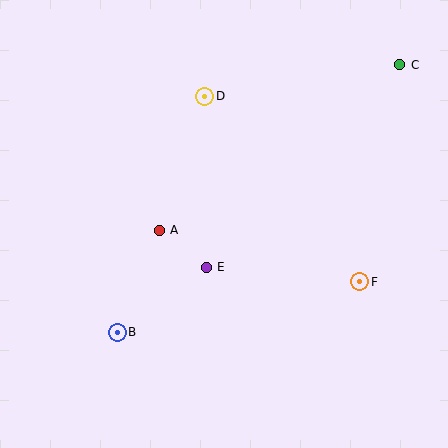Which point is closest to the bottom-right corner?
Point F is closest to the bottom-right corner.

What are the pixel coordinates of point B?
Point B is at (117, 332).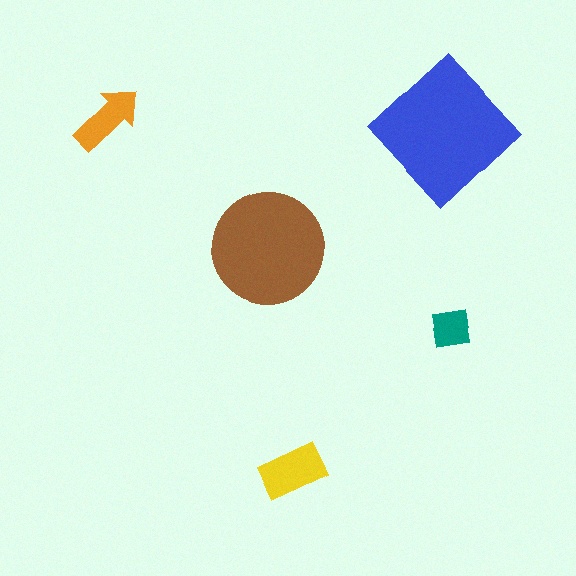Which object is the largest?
The blue diamond.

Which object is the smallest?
The teal square.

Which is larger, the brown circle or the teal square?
The brown circle.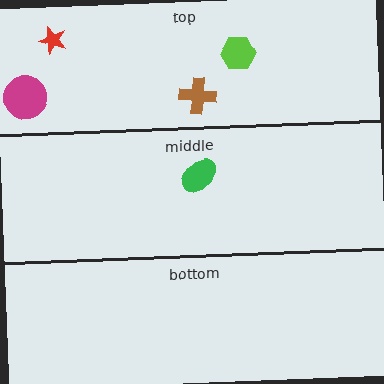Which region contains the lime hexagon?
The top region.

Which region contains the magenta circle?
The top region.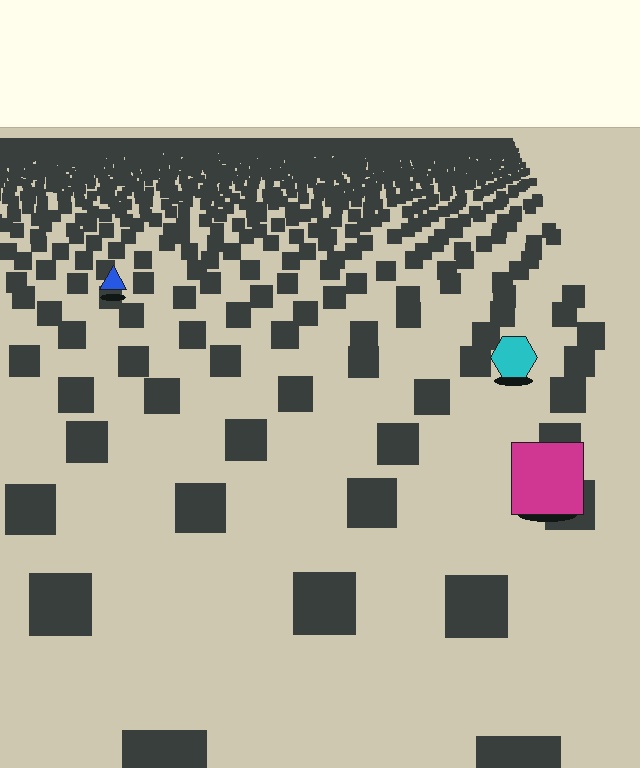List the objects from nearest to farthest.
From nearest to farthest: the magenta square, the cyan hexagon, the blue triangle.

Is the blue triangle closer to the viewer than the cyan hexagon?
No. The cyan hexagon is closer — you can tell from the texture gradient: the ground texture is coarser near it.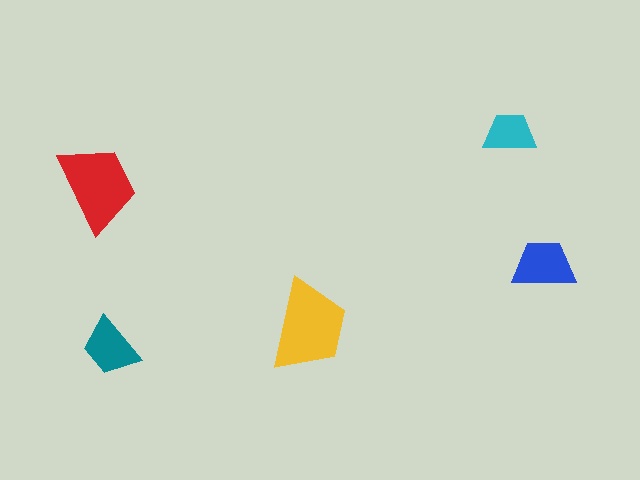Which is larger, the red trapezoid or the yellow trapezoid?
The yellow one.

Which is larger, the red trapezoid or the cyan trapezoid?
The red one.